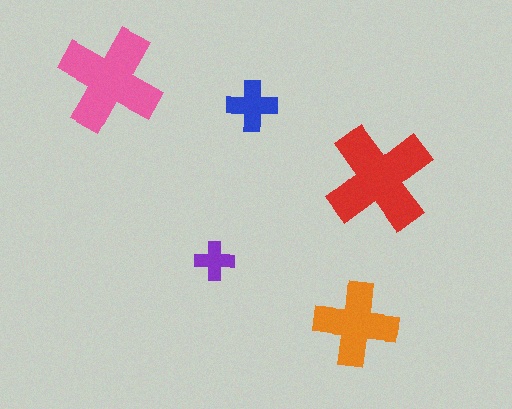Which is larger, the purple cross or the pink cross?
The pink one.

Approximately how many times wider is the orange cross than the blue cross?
About 1.5 times wider.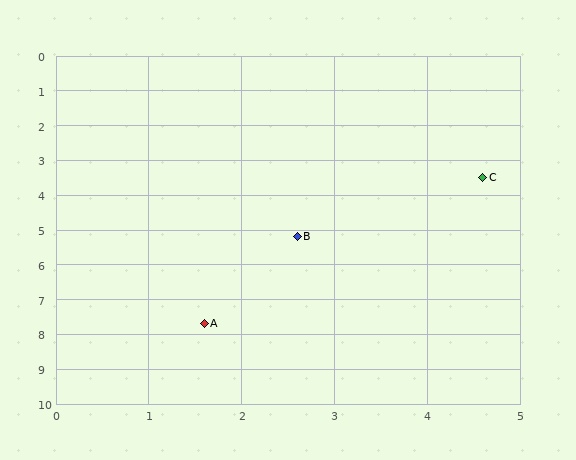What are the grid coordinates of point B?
Point B is at approximately (2.6, 5.2).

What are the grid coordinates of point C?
Point C is at approximately (4.6, 3.5).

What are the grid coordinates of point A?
Point A is at approximately (1.6, 7.7).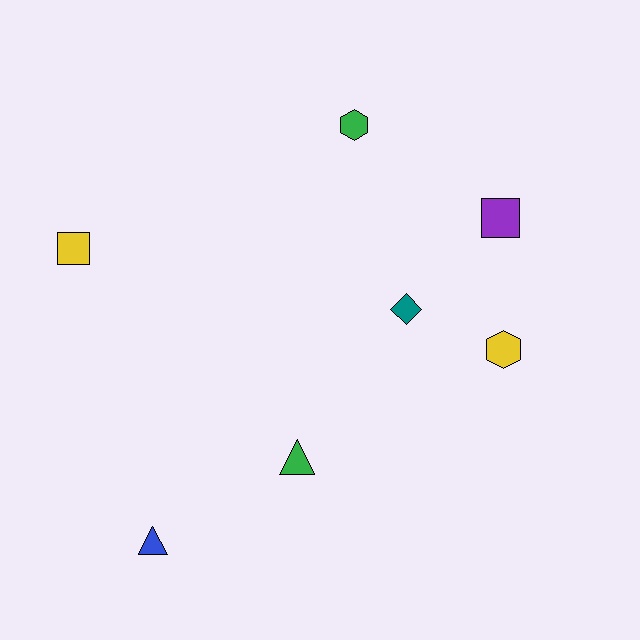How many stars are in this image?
There are no stars.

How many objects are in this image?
There are 7 objects.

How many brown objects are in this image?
There are no brown objects.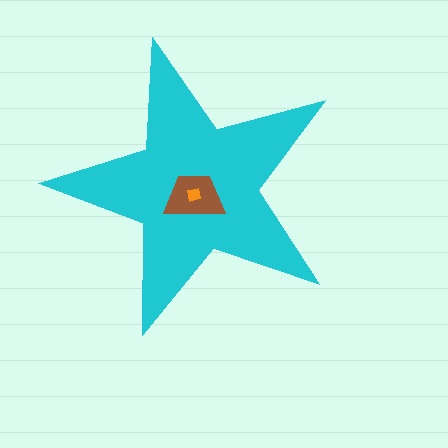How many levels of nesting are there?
3.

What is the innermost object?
The orange square.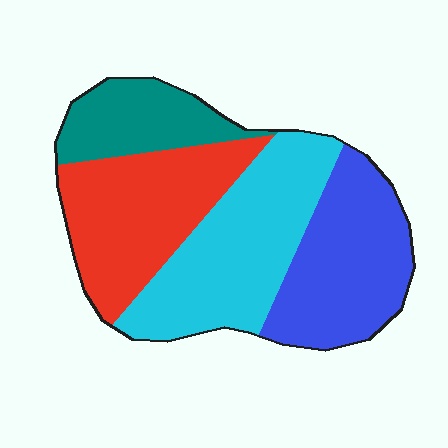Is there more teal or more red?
Red.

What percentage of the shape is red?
Red covers around 25% of the shape.